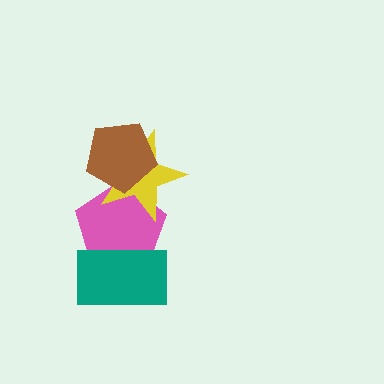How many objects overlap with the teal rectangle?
1 object overlaps with the teal rectangle.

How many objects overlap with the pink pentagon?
3 objects overlap with the pink pentagon.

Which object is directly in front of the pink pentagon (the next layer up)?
The yellow star is directly in front of the pink pentagon.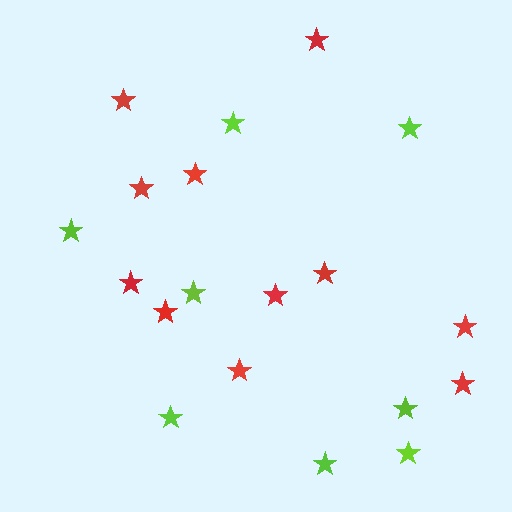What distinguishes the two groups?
There are 2 groups: one group of lime stars (8) and one group of red stars (11).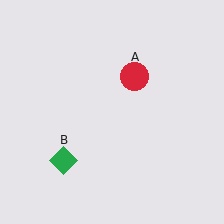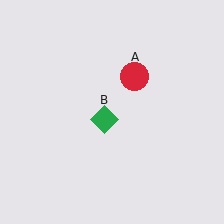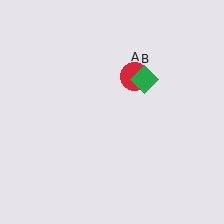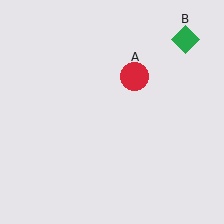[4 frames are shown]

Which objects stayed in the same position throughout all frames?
Red circle (object A) remained stationary.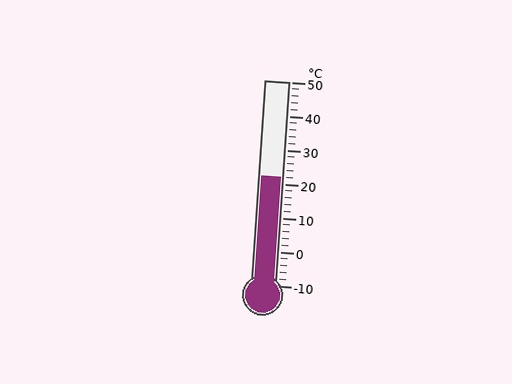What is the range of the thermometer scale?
The thermometer scale ranges from -10°C to 50°C.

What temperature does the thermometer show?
The thermometer shows approximately 22°C.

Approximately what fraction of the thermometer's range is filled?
The thermometer is filled to approximately 55% of its range.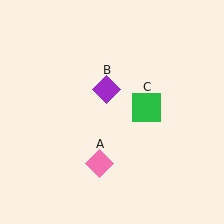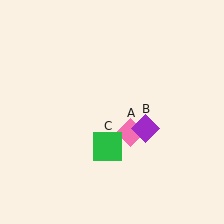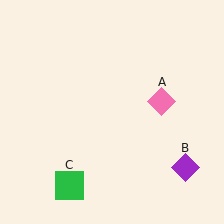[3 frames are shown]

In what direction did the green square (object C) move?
The green square (object C) moved down and to the left.